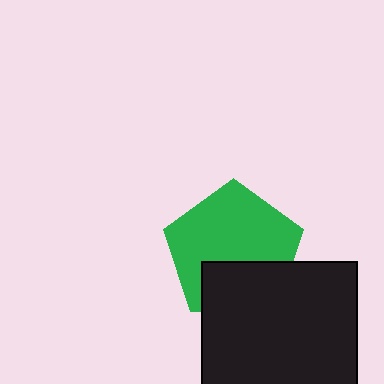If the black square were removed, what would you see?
You would see the complete green pentagon.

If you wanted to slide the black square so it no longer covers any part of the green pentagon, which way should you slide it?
Slide it down — that is the most direct way to separate the two shapes.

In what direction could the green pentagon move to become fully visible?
The green pentagon could move up. That would shift it out from behind the black square entirely.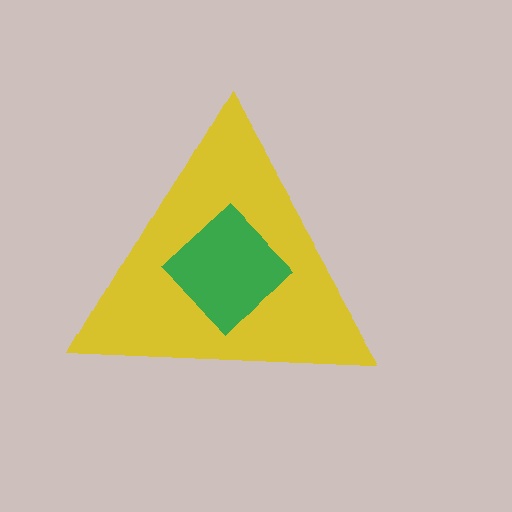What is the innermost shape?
The green diamond.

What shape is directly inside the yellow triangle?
The green diamond.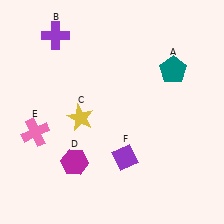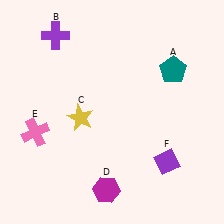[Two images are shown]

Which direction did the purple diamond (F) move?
The purple diamond (F) moved right.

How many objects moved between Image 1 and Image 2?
2 objects moved between the two images.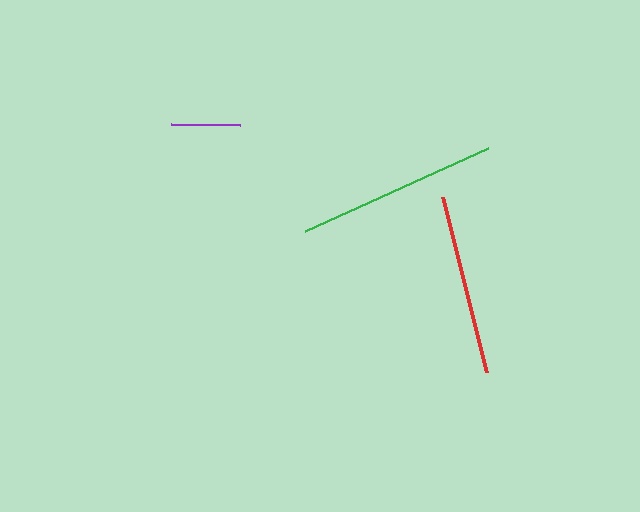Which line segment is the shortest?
The purple line is the shortest at approximately 69 pixels.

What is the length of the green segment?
The green segment is approximately 201 pixels long.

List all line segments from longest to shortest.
From longest to shortest: green, red, purple.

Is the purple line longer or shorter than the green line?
The green line is longer than the purple line.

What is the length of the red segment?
The red segment is approximately 180 pixels long.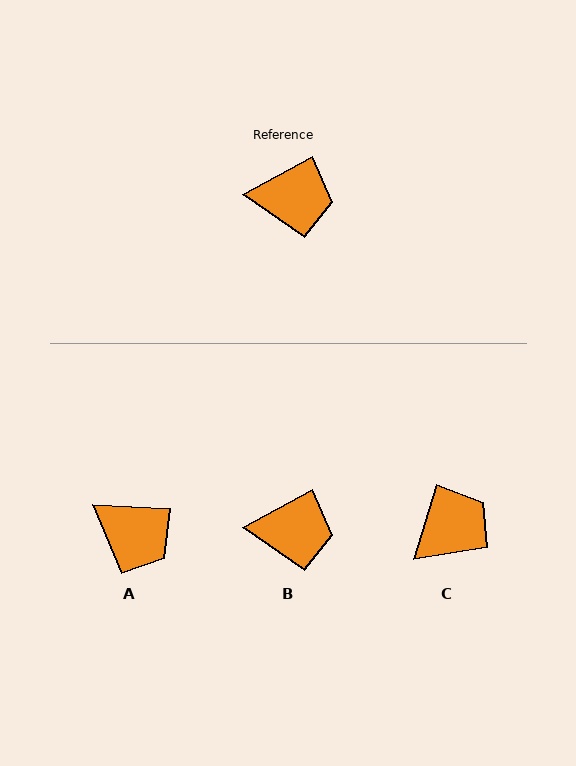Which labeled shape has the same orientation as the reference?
B.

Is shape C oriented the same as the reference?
No, it is off by about 44 degrees.